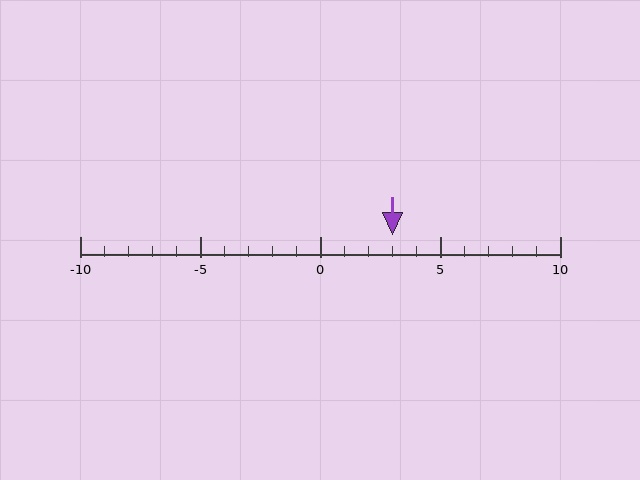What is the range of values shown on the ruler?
The ruler shows values from -10 to 10.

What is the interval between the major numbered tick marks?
The major tick marks are spaced 5 units apart.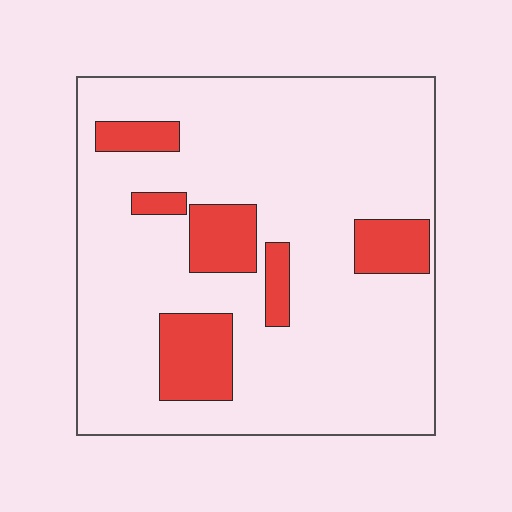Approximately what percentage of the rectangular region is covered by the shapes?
Approximately 15%.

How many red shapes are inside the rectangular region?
6.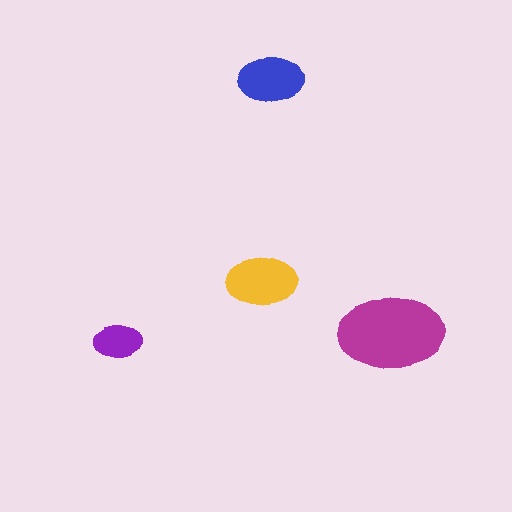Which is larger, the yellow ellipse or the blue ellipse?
The yellow one.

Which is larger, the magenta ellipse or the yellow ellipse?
The magenta one.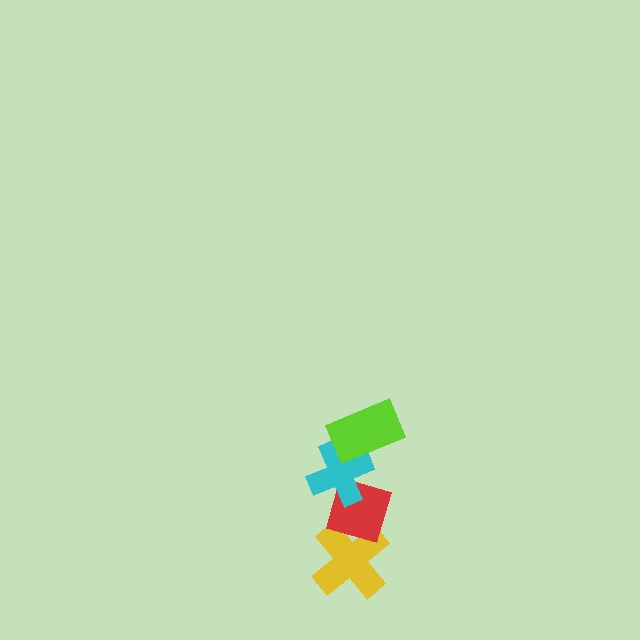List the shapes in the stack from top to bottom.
From top to bottom: the lime rectangle, the cyan cross, the red diamond, the yellow cross.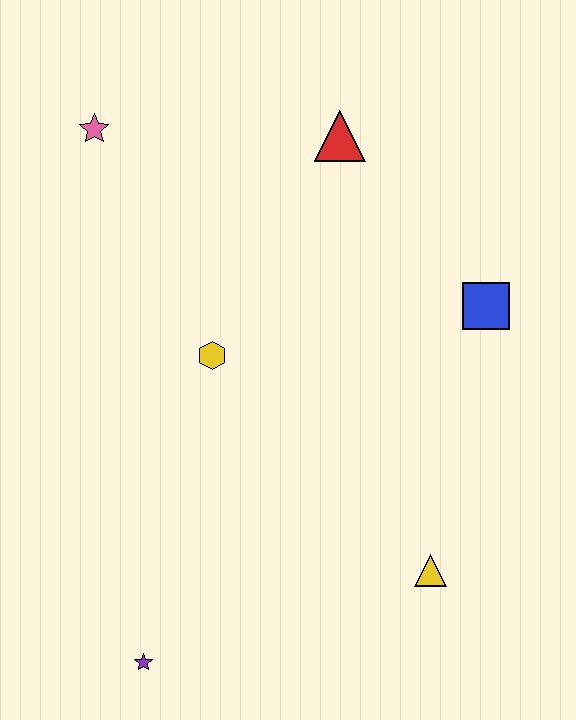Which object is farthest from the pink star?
The yellow triangle is farthest from the pink star.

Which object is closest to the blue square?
The red triangle is closest to the blue square.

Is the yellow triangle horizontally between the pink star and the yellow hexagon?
No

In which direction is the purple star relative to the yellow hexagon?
The purple star is below the yellow hexagon.